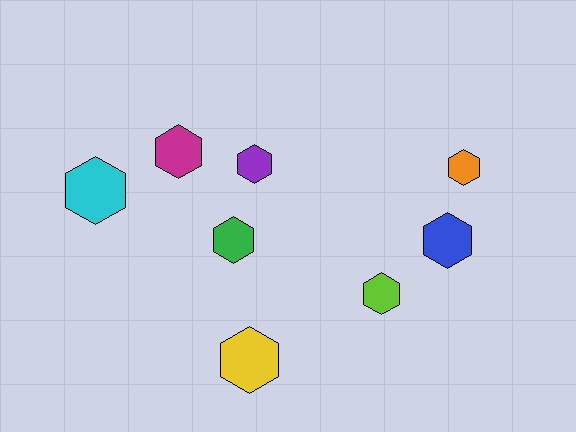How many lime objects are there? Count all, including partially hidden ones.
There is 1 lime object.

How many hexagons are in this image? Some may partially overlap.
There are 8 hexagons.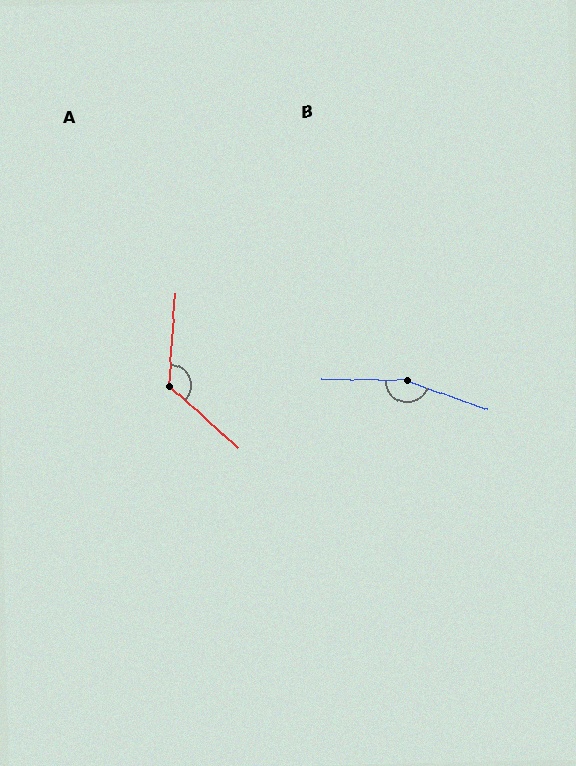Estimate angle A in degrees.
Approximately 128 degrees.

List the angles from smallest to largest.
A (128°), B (161°).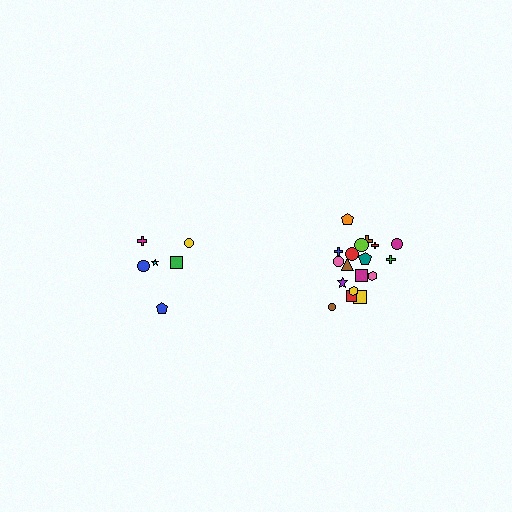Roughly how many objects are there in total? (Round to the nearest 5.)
Roughly 25 objects in total.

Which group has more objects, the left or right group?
The right group.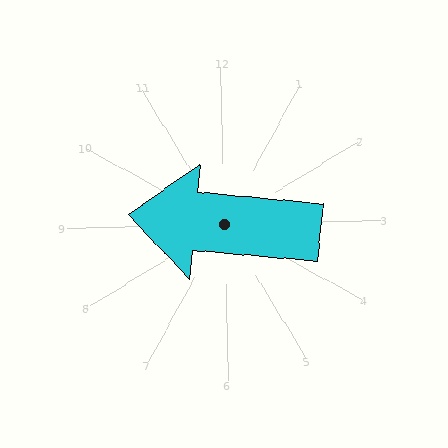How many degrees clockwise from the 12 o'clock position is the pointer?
Approximately 277 degrees.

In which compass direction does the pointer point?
West.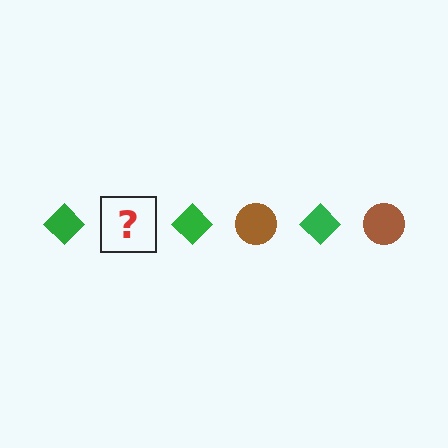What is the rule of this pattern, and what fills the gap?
The rule is that the pattern alternates between green diamond and brown circle. The gap should be filled with a brown circle.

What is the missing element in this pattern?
The missing element is a brown circle.